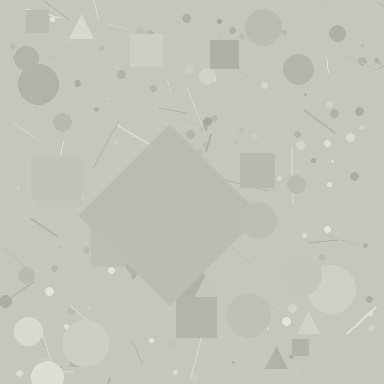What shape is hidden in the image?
A diamond is hidden in the image.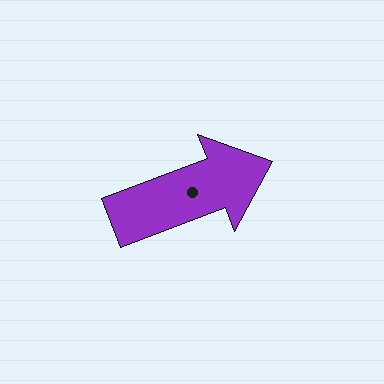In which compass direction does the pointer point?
East.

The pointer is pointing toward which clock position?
Roughly 2 o'clock.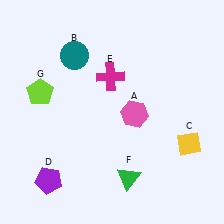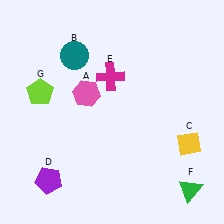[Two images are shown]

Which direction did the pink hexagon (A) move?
The pink hexagon (A) moved left.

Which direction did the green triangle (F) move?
The green triangle (F) moved right.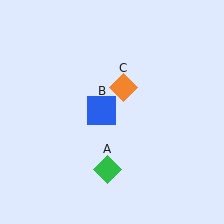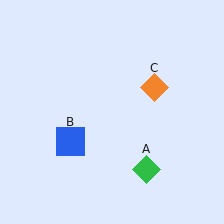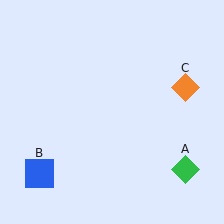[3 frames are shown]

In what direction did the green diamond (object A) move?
The green diamond (object A) moved right.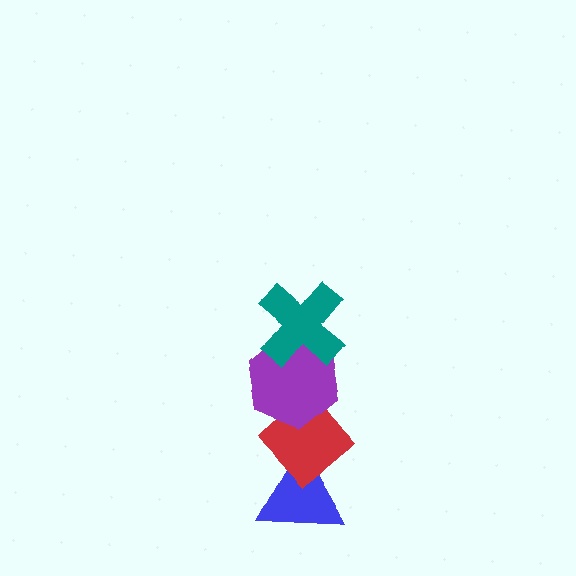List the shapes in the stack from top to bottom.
From top to bottom: the teal cross, the purple hexagon, the red diamond, the blue triangle.